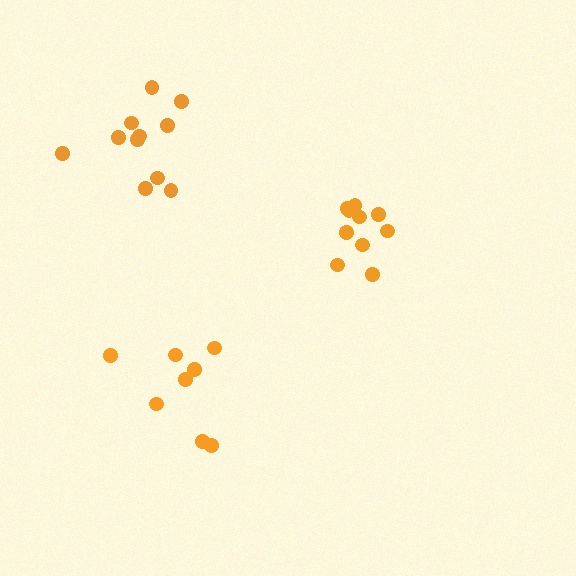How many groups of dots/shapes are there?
There are 3 groups.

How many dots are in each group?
Group 1: 11 dots, Group 2: 11 dots, Group 3: 8 dots (30 total).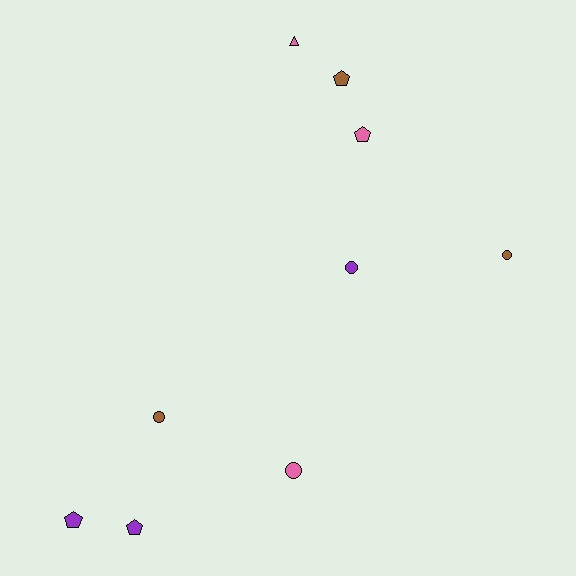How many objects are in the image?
There are 9 objects.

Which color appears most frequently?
Brown, with 3 objects.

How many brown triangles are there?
There are no brown triangles.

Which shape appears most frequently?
Pentagon, with 4 objects.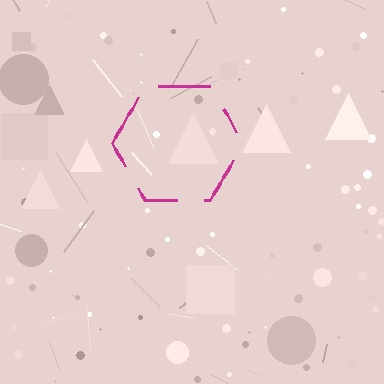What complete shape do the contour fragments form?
The contour fragments form a hexagon.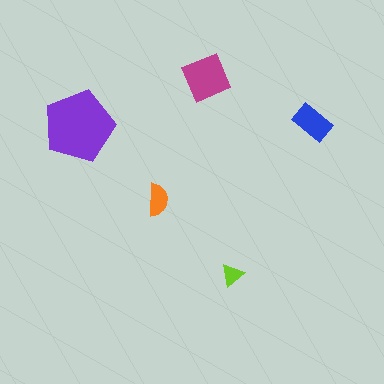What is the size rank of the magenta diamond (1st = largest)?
2nd.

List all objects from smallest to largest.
The lime triangle, the orange semicircle, the blue rectangle, the magenta diamond, the purple pentagon.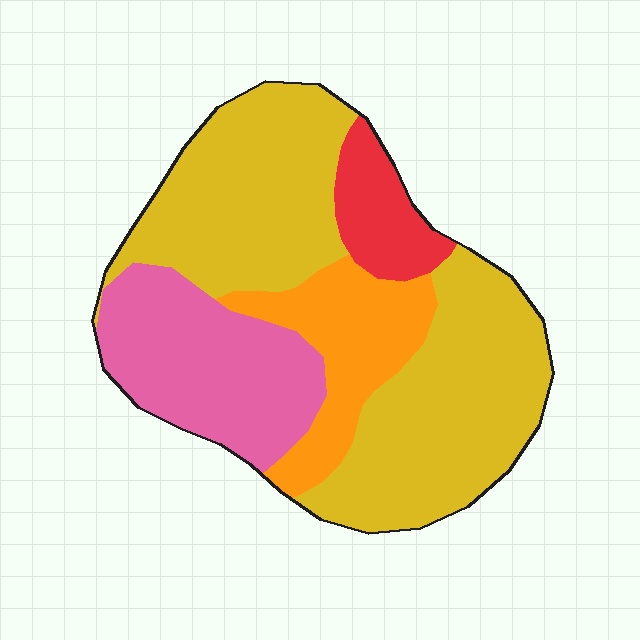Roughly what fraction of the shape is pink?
Pink takes up about one fifth (1/5) of the shape.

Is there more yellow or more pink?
Yellow.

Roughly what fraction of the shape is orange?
Orange covers around 15% of the shape.